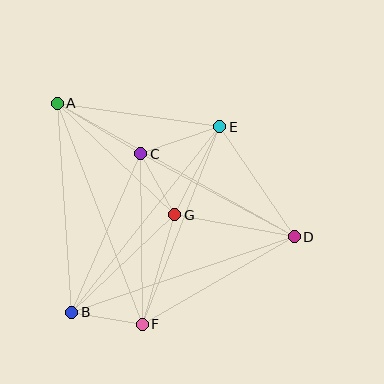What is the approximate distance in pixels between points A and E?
The distance between A and E is approximately 164 pixels.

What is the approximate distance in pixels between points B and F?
The distance between B and F is approximately 72 pixels.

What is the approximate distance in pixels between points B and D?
The distance between B and D is approximately 235 pixels.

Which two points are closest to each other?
Points C and G are closest to each other.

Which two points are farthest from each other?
Points A and D are farthest from each other.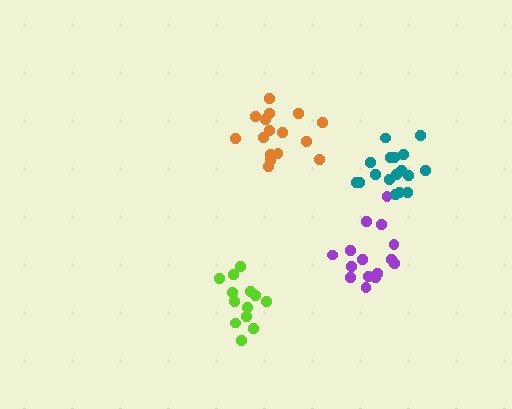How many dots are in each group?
Group 1: 16 dots, Group 2: 15 dots, Group 3: 13 dots, Group 4: 17 dots (61 total).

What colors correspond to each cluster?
The clusters are colored: orange, purple, lime, teal.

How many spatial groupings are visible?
There are 4 spatial groupings.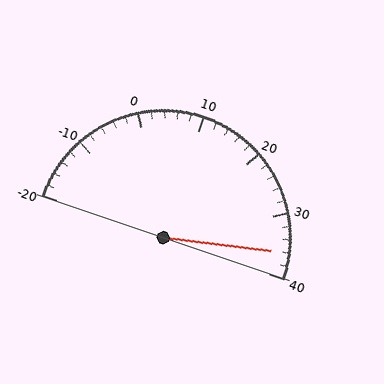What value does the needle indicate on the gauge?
The needle indicates approximately 36.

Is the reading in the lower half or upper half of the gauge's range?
The reading is in the upper half of the range (-20 to 40).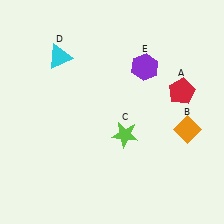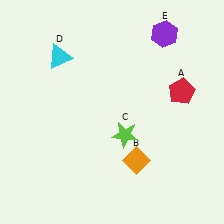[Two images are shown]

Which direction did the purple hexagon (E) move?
The purple hexagon (E) moved up.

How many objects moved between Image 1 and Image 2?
2 objects moved between the two images.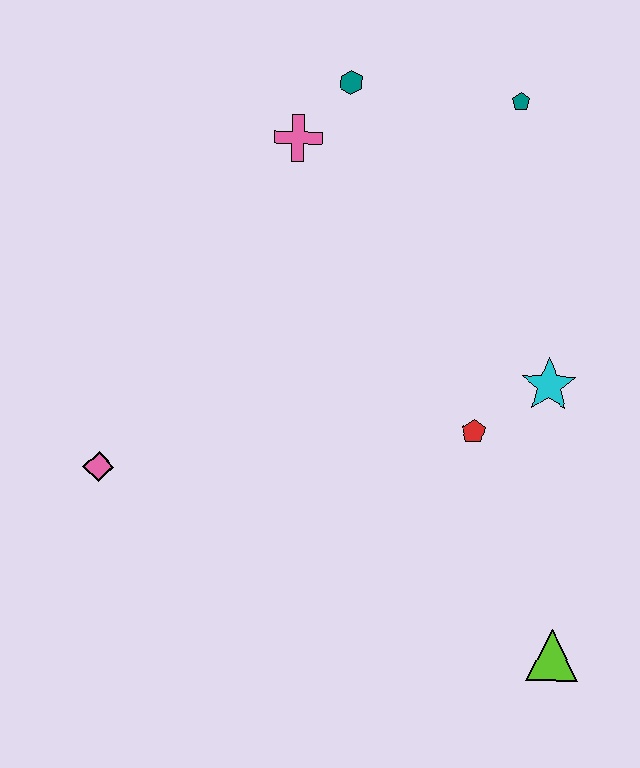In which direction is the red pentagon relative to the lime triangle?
The red pentagon is above the lime triangle.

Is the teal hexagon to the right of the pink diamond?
Yes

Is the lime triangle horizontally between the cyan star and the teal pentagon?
No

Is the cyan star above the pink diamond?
Yes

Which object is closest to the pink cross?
The teal hexagon is closest to the pink cross.